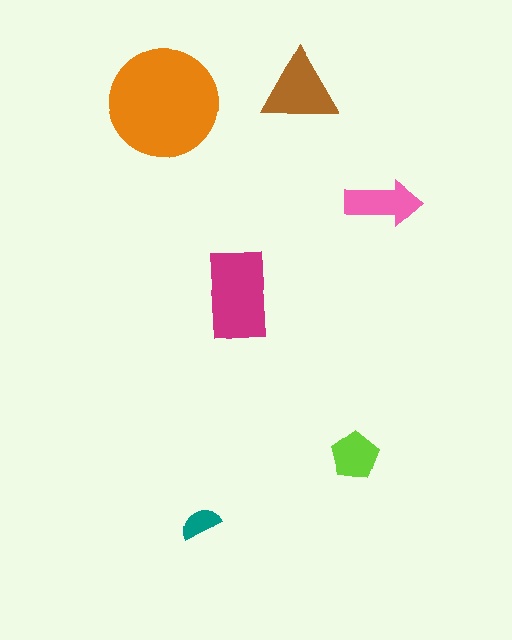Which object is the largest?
The orange circle.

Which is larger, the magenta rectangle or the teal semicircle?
The magenta rectangle.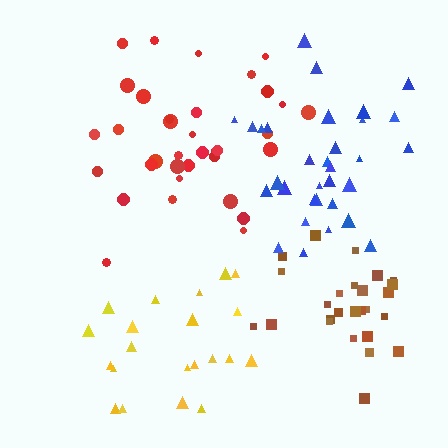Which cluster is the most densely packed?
Blue.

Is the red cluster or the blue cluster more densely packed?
Blue.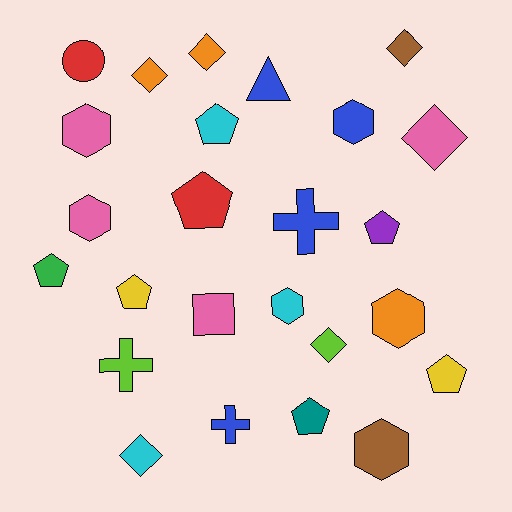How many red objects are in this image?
There are 2 red objects.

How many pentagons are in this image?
There are 7 pentagons.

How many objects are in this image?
There are 25 objects.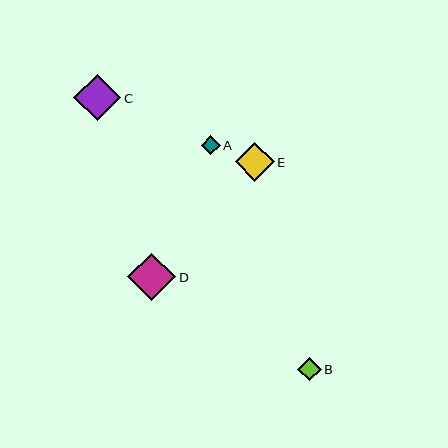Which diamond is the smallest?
Diamond A is the smallest with a size of approximately 19 pixels.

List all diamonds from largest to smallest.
From largest to smallest: D, C, E, B, A.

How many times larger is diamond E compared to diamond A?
Diamond E is approximately 2.0 times the size of diamond A.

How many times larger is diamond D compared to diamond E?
Diamond D is approximately 1.2 times the size of diamond E.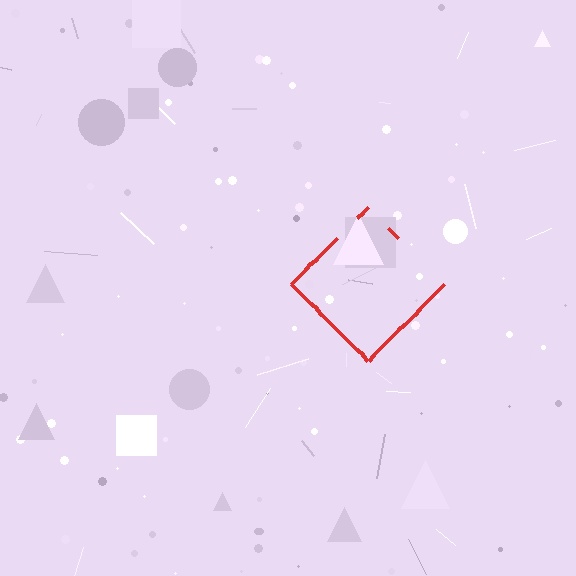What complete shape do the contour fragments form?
The contour fragments form a diamond.